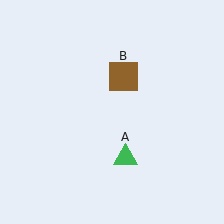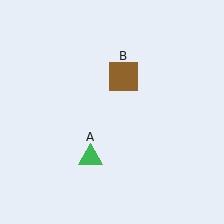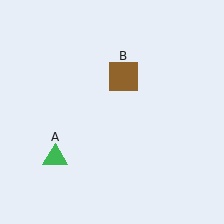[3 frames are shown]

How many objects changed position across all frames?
1 object changed position: green triangle (object A).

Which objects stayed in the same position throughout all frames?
Brown square (object B) remained stationary.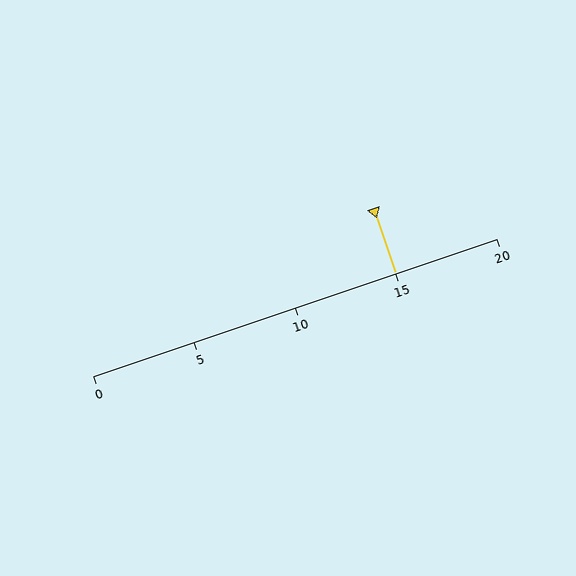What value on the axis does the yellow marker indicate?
The marker indicates approximately 15.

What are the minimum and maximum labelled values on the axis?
The axis runs from 0 to 20.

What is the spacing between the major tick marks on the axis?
The major ticks are spaced 5 apart.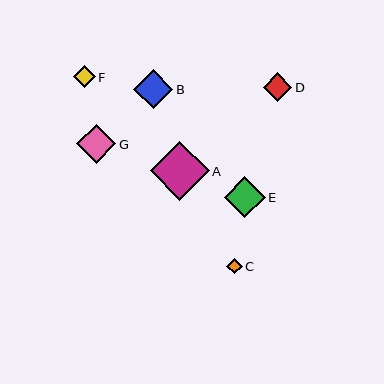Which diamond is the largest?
Diamond A is the largest with a size of approximately 59 pixels.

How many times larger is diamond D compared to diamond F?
Diamond D is approximately 1.3 times the size of diamond F.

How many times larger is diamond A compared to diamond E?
Diamond A is approximately 1.4 times the size of diamond E.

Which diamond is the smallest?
Diamond C is the smallest with a size of approximately 16 pixels.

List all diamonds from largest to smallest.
From largest to smallest: A, E, G, B, D, F, C.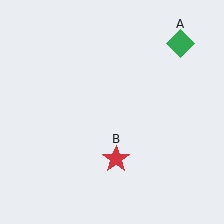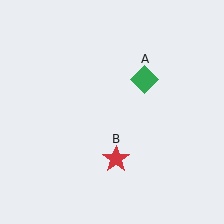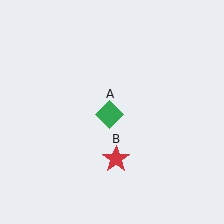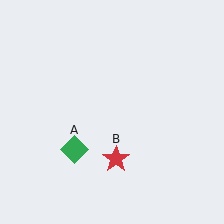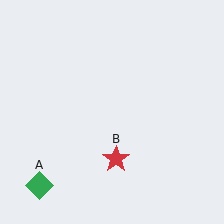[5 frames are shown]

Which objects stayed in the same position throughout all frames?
Red star (object B) remained stationary.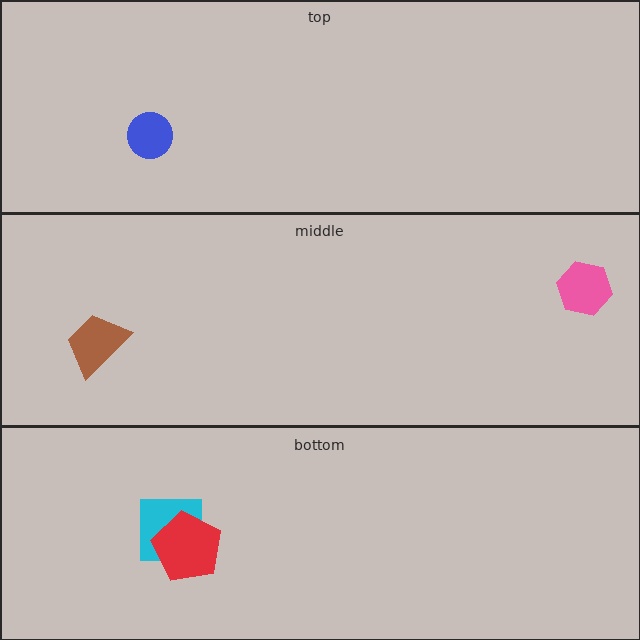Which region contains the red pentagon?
The bottom region.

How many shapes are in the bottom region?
2.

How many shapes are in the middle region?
2.